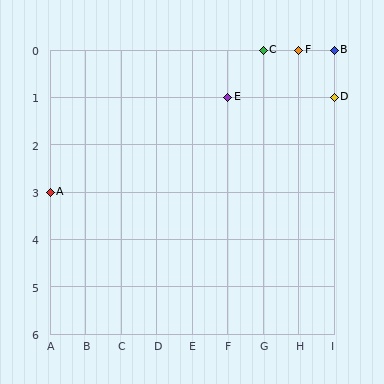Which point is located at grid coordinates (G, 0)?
Point C is at (G, 0).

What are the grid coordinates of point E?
Point E is at grid coordinates (F, 1).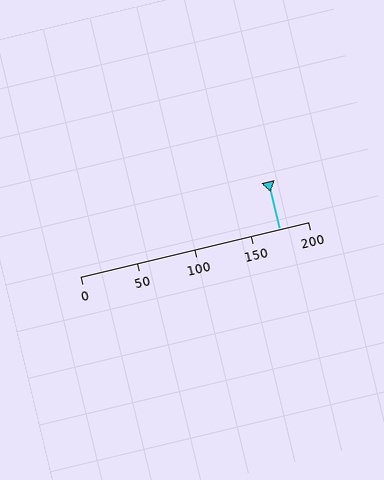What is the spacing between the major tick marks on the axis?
The major ticks are spaced 50 apart.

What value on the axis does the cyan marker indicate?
The marker indicates approximately 175.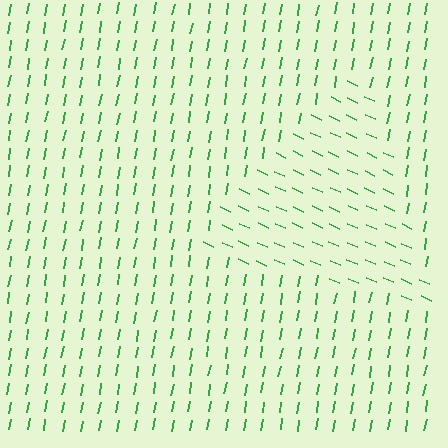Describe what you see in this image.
The image is filled with small green line segments. A triangle region in the image has lines oriented differently from the surrounding lines, creating a visible texture boundary.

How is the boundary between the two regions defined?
The boundary is defined purely by a change in line orientation (approximately 76 degrees difference). All lines are the same color and thickness.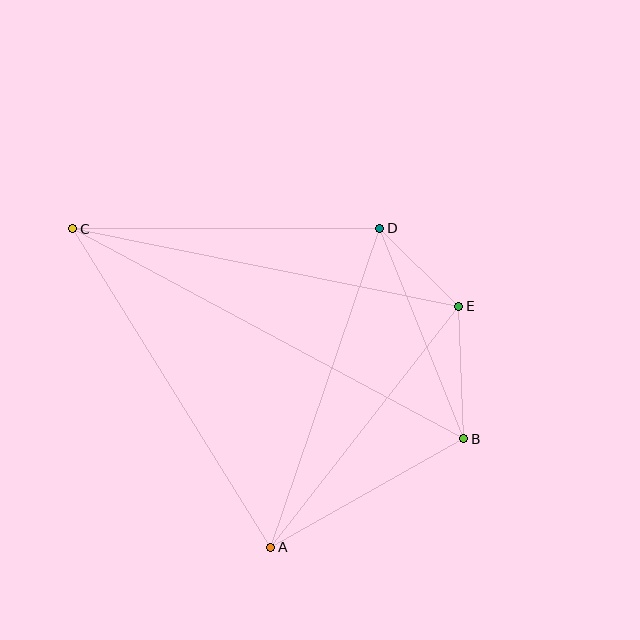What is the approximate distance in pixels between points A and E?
The distance between A and E is approximately 306 pixels.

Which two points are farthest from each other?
Points B and C are farthest from each other.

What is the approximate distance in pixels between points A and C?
The distance between A and C is approximately 375 pixels.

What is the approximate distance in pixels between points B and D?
The distance between B and D is approximately 226 pixels.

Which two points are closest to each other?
Points D and E are closest to each other.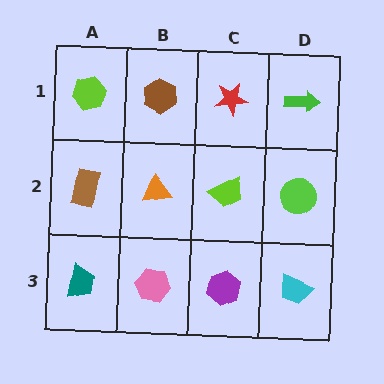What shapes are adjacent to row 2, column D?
A green arrow (row 1, column D), a cyan trapezoid (row 3, column D), a lime trapezoid (row 2, column C).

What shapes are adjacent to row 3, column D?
A lime circle (row 2, column D), a purple hexagon (row 3, column C).